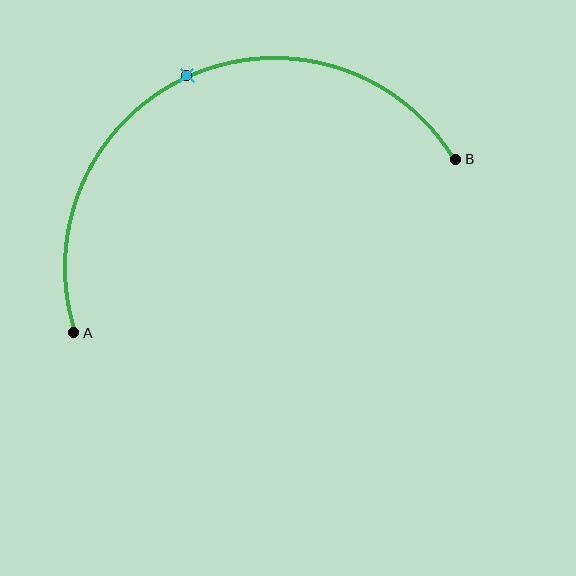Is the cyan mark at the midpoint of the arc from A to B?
Yes. The cyan mark lies on the arc at equal arc-length from both A and B — it is the arc midpoint.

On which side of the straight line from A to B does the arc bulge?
The arc bulges above the straight line connecting A and B.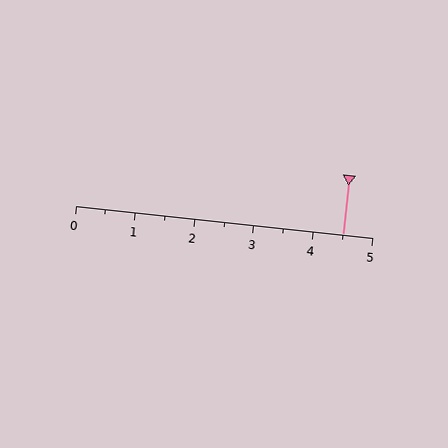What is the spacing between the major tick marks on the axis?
The major ticks are spaced 1 apart.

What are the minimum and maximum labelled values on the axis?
The axis runs from 0 to 5.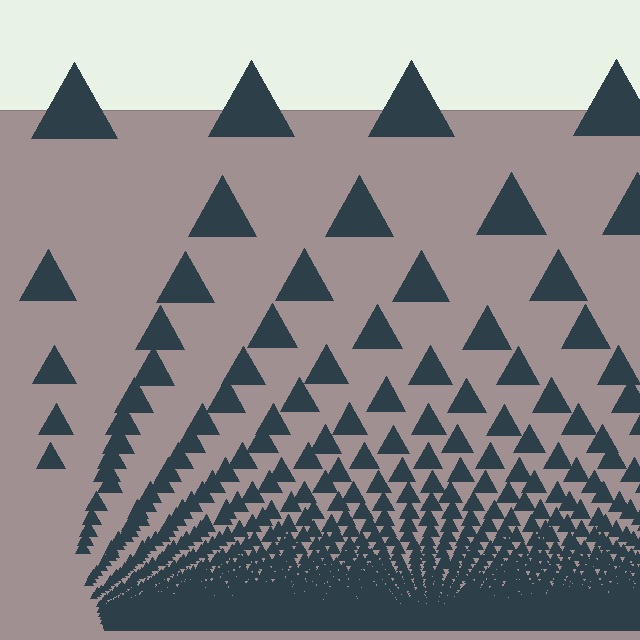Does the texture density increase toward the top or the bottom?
Density increases toward the bottom.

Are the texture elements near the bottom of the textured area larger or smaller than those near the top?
Smaller. The gradient is inverted — elements near the bottom are smaller and denser.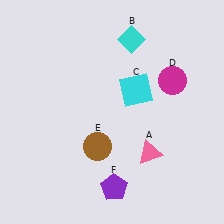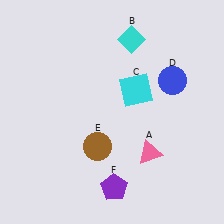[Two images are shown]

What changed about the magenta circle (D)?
In Image 1, D is magenta. In Image 2, it changed to blue.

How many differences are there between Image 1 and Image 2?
There is 1 difference between the two images.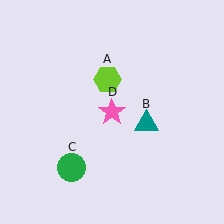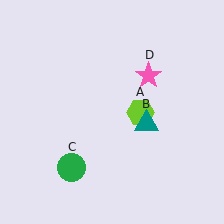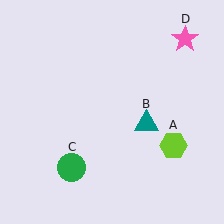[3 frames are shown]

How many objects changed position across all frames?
2 objects changed position: lime hexagon (object A), pink star (object D).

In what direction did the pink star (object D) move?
The pink star (object D) moved up and to the right.